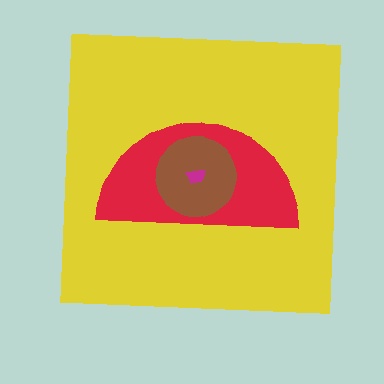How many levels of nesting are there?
4.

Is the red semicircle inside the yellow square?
Yes.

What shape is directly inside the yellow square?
The red semicircle.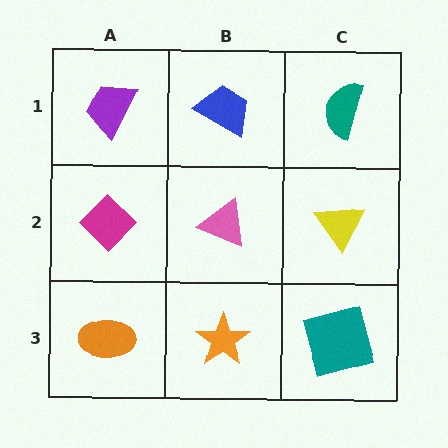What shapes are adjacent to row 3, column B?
A pink triangle (row 2, column B), an orange ellipse (row 3, column A), a teal square (row 3, column C).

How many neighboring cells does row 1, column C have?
2.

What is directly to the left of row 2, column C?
A pink triangle.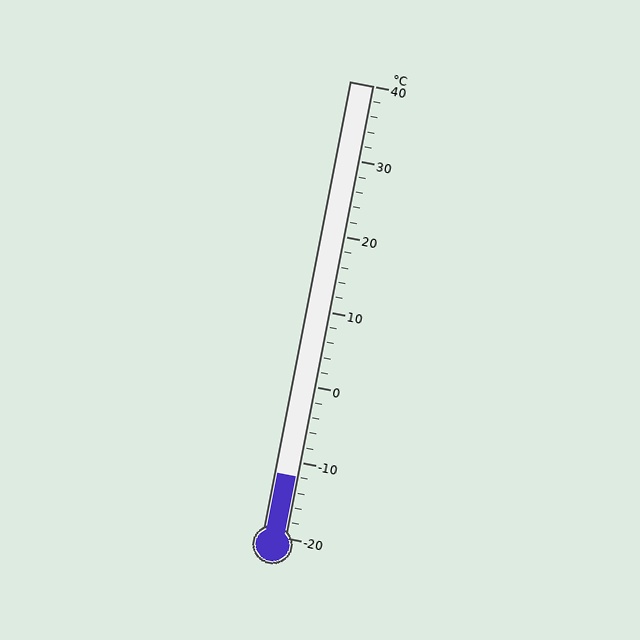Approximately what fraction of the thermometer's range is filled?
The thermometer is filled to approximately 15% of its range.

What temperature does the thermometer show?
The thermometer shows approximately -12°C.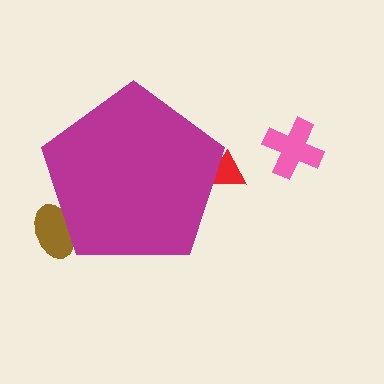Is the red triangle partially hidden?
Yes, the red triangle is partially hidden behind the magenta pentagon.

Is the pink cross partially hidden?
No, the pink cross is fully visible.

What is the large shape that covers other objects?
A magenta pentagon.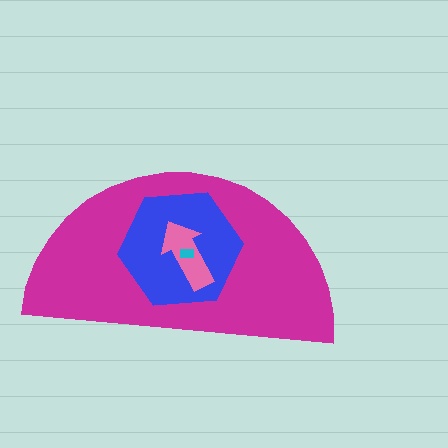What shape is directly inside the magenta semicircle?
The blue hexagon.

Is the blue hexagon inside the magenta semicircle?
Yes.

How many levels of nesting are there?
4.